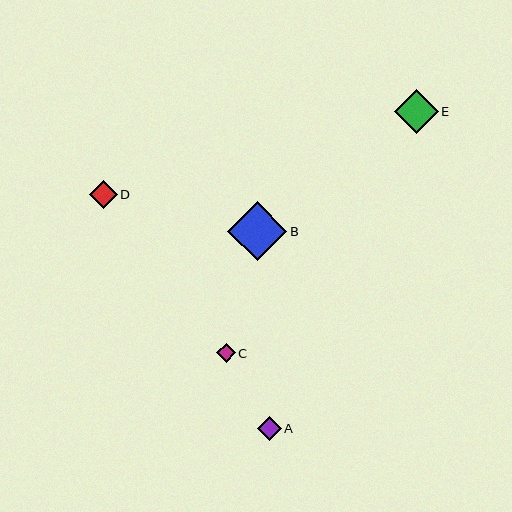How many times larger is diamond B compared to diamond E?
Diamond B is approximately 1.3 times the size of diamond E.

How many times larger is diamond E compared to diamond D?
Diamond E is approximately 1.6 times the size of diamond D.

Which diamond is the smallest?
Diamond C is the smallest with a size of approximately 19 pixels.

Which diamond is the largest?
Diamond B is the largest with a size of approximately 59 pixels.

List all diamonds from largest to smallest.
From largest to smallest: B, E, D, A, C.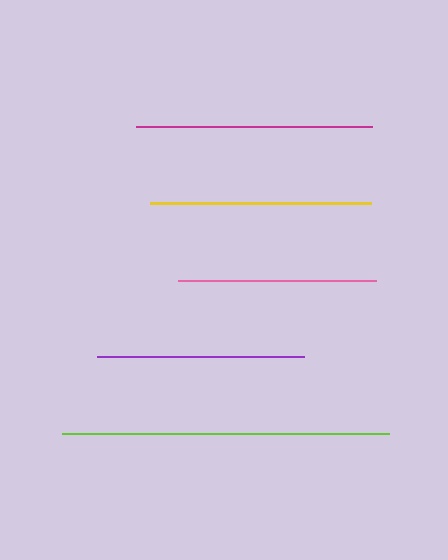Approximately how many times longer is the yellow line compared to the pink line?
The yellow line is approximately 1.1 times the length of the pink line.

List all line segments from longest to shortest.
From longest to shortest: lime, magenta, yellow, purple, pink.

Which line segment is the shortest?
The pink line is the shortest at approximately 198 pixels.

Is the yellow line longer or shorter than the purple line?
The yellow line is longer than the purple line.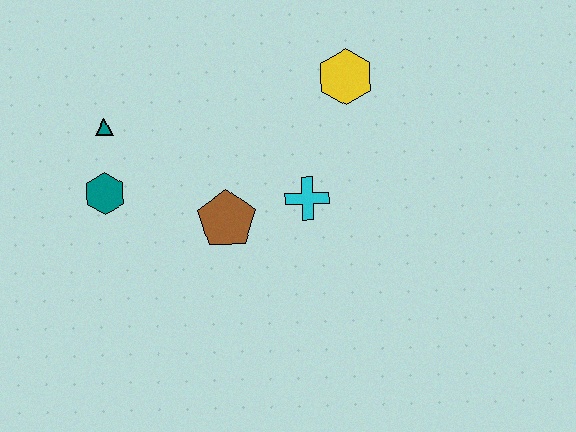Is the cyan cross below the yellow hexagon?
Yes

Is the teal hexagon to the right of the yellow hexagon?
No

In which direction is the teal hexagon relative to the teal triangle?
The teal hexagon is below the teal triangle.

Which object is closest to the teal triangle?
The teal hexagon is closest to the teal triangle.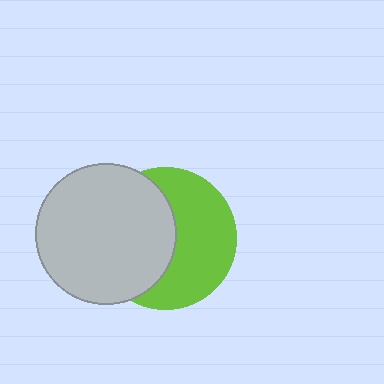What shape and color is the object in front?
The object in front is a light gray circle.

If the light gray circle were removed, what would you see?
You would see the complete lime circle.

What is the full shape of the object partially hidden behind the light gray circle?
The partially hidden object is a lime circle.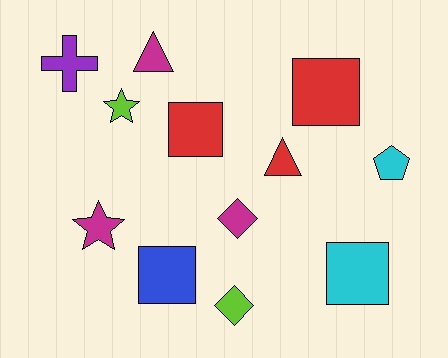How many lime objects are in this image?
There are 2 lime objects.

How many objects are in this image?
There are 12 objects.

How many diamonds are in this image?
There are 2 diamonds.